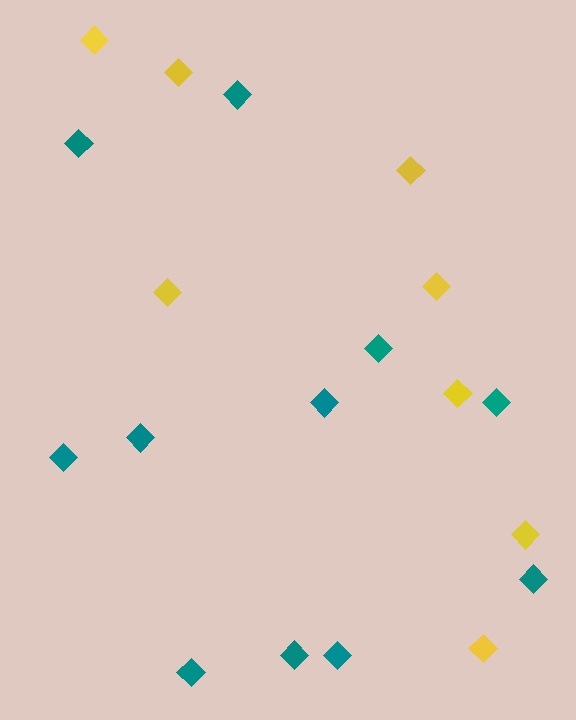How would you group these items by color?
There are 2 groups: one group of teal diamonds (11) and one group of yellow diamonds (8).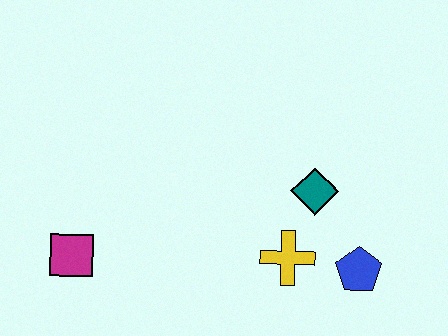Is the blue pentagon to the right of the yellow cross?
Yes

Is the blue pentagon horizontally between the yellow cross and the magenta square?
No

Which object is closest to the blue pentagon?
The yellow cross is closest to the blue pentagon.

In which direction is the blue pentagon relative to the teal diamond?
The blue pentagon is below the teal diamond.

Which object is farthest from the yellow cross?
The magenta square is farthest from the yellow cross.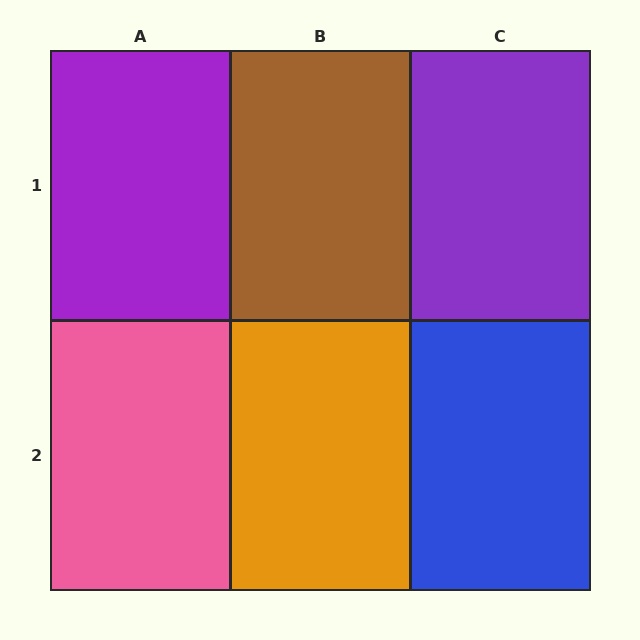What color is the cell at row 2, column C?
Blue.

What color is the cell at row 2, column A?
Pink.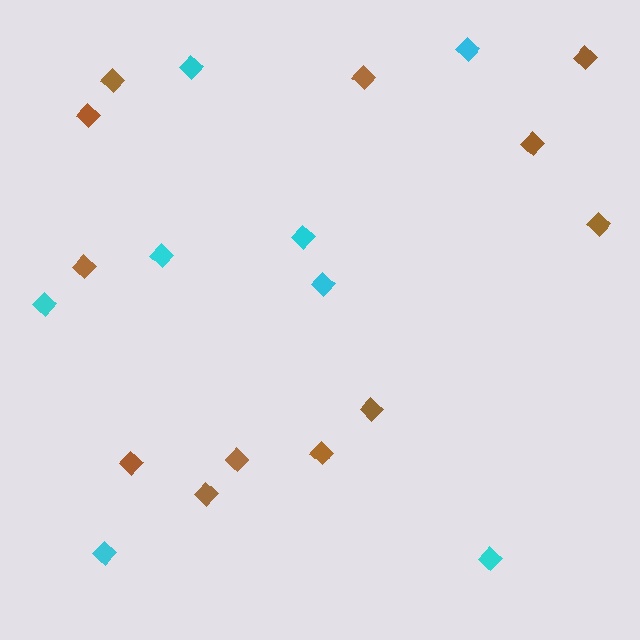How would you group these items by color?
There are 2 groups: one group of brown diamonds (12) and one group of cyan diamonds (8).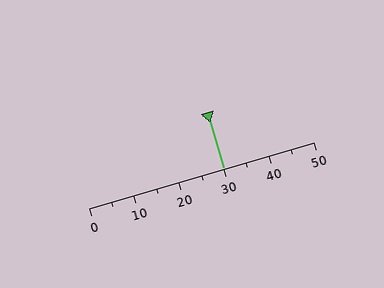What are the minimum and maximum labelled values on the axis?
The axis runs from 0 to 50.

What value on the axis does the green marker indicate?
The marker indicates approximately 30.